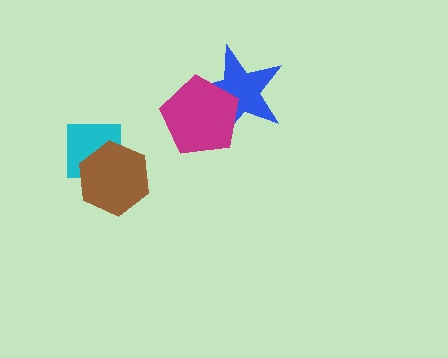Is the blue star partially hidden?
Yes, it is partially covered by another shape.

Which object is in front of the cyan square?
The brown hexagon is in front of the cyan square.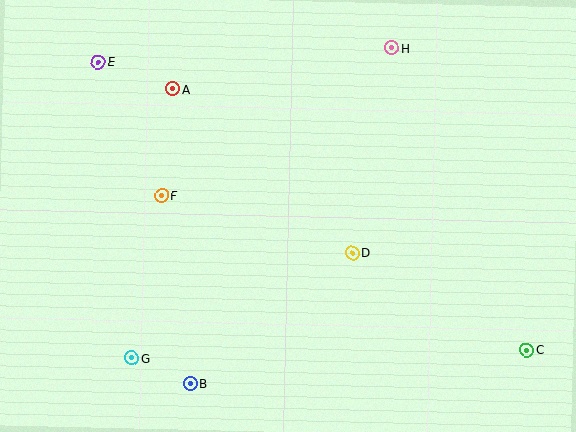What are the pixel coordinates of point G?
Point G is at (132, 358).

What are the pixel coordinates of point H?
Point H is at (392, 48).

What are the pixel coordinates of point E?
Point E is at (98, 62).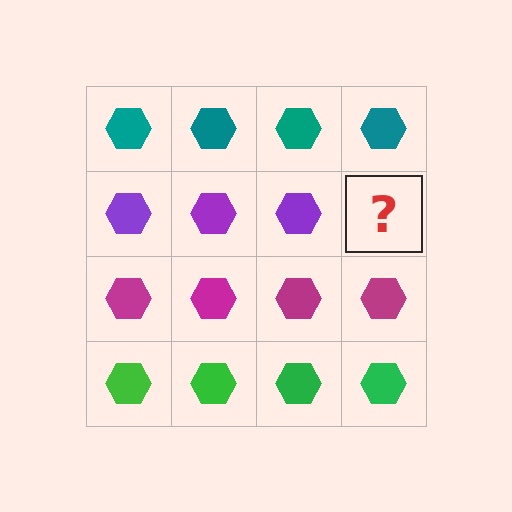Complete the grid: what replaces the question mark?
The question mark should be replaced with a purple hexagon.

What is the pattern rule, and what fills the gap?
The rule is that each row has a consistent color. The gap should be filled with a purple hexagon.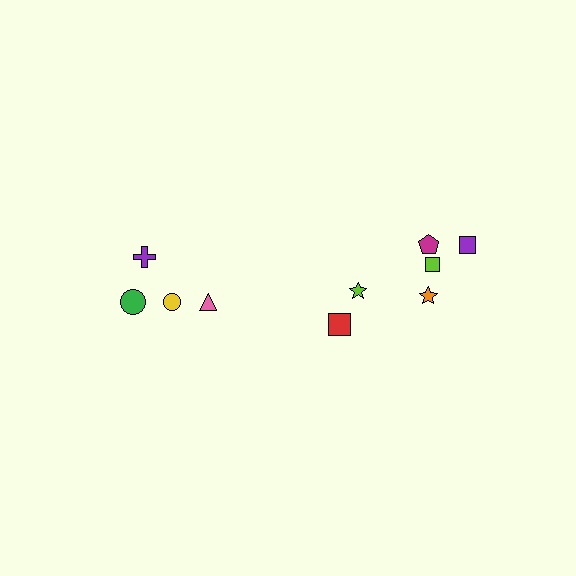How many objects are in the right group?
There are 6 objects.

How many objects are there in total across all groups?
There are 10 objects.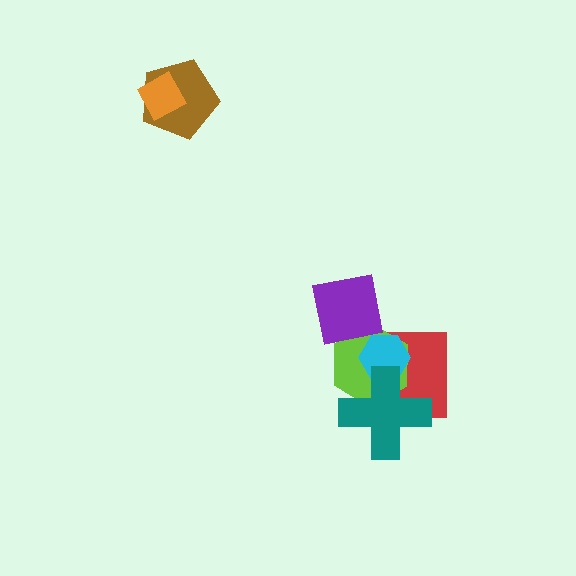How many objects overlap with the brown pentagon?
1 object overlaps with the brown pentagon.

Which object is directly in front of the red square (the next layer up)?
The lime hexagon is directly in front of the red square.